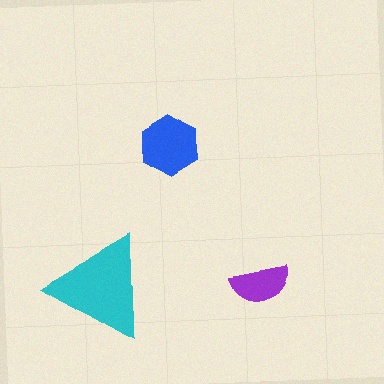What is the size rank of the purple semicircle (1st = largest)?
3rd.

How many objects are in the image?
There are 3 objects in the image.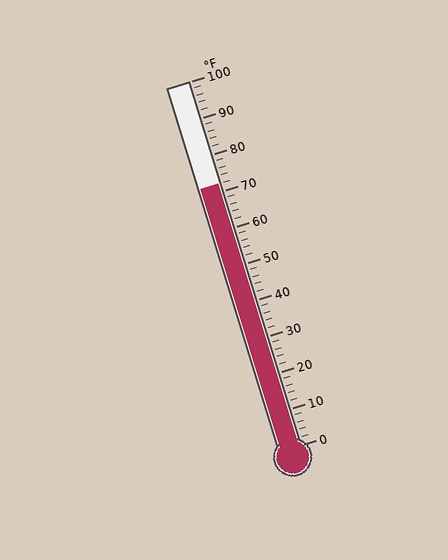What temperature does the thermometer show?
The thermometer shows approximately 72°F.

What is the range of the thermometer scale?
The thermometer scale ranges from 0°F to 100°F.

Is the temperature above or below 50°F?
The temperature is above 50°F.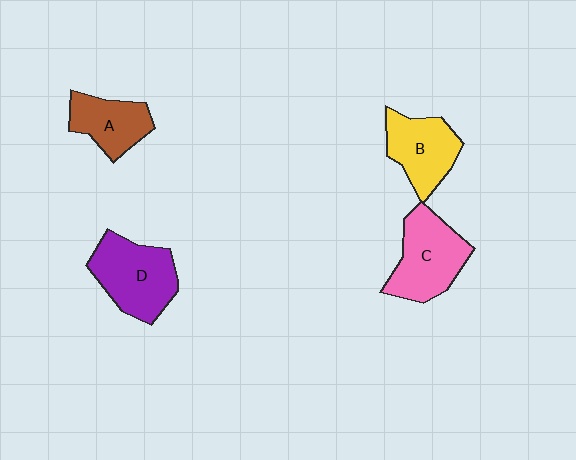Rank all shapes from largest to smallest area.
From largest to smallest: D (purple), C (pink), B (yellow), A (brown).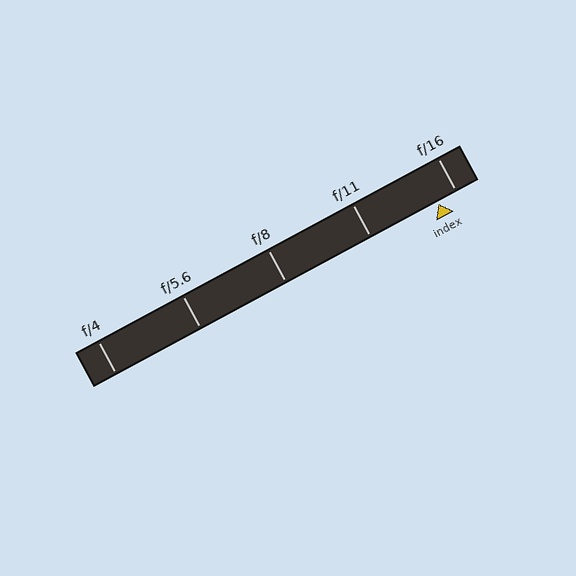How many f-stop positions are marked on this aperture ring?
There are 5 f-stop positions marked.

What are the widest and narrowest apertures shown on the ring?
The widest aperture shown is f/4 and the narrowest is f/16.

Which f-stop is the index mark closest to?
The index mark is closest to f/16.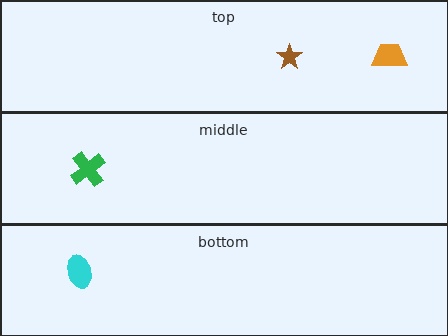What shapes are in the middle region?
The green cross.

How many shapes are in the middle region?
1.